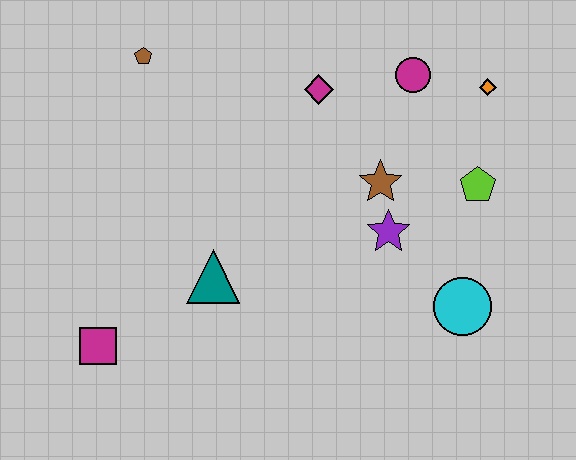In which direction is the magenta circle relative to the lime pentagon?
The magenta circle is above the lime pentagon.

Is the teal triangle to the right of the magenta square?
Yes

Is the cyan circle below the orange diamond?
Yes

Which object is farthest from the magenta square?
The orange diamond is farthest from the magenta square.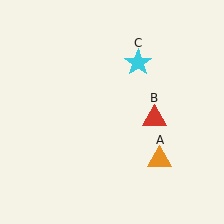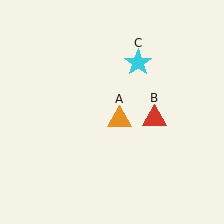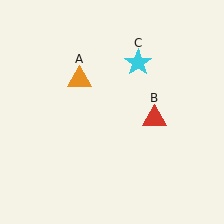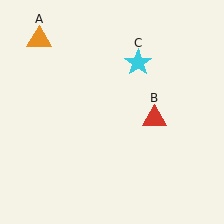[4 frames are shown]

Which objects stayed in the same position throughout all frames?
Red triangle (object B) and cyan star (object C) remained stationary.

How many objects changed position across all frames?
1 object changed position: orange triangle (object A).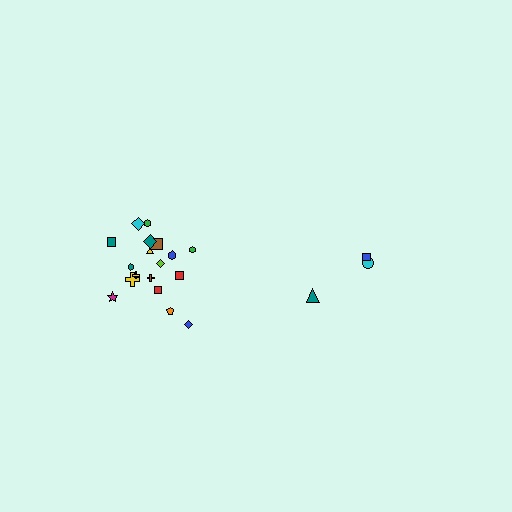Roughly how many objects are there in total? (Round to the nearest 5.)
Roughly 20 objects in total.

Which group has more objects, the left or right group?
The left group.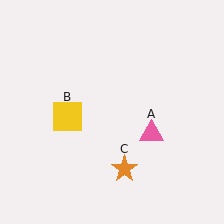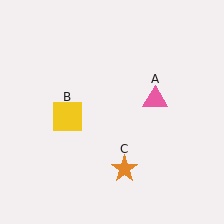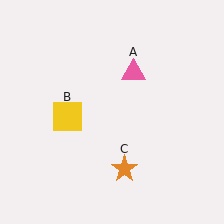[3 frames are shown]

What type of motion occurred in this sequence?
The pink triangle (object A) rotated counterclockwise around the center of the scene.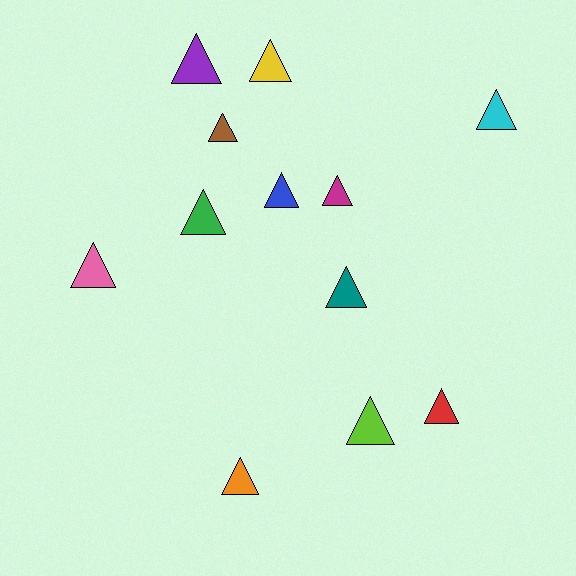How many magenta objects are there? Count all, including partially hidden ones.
There is 1 magenta object.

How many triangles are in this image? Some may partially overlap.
There are 12 triangles.